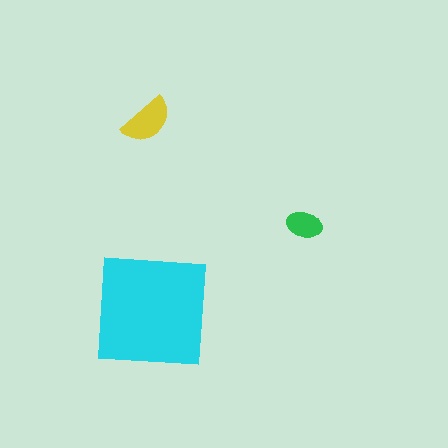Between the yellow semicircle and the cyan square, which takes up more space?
The cyan square.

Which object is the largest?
The cyan square.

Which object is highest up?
The yellow semicircle is topmost.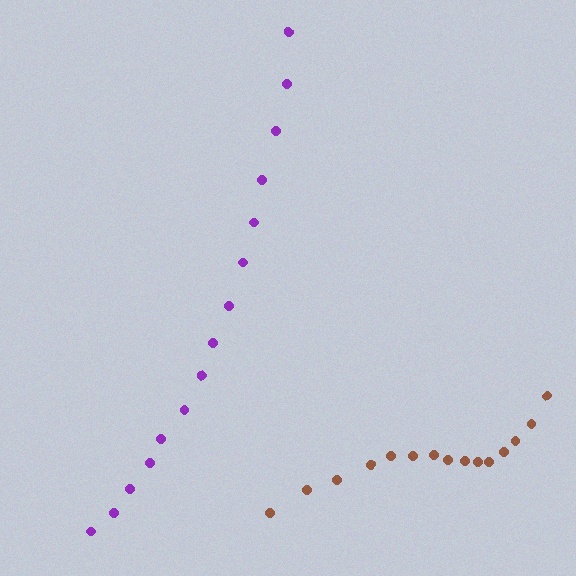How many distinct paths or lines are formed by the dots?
There are 2 distinct paths.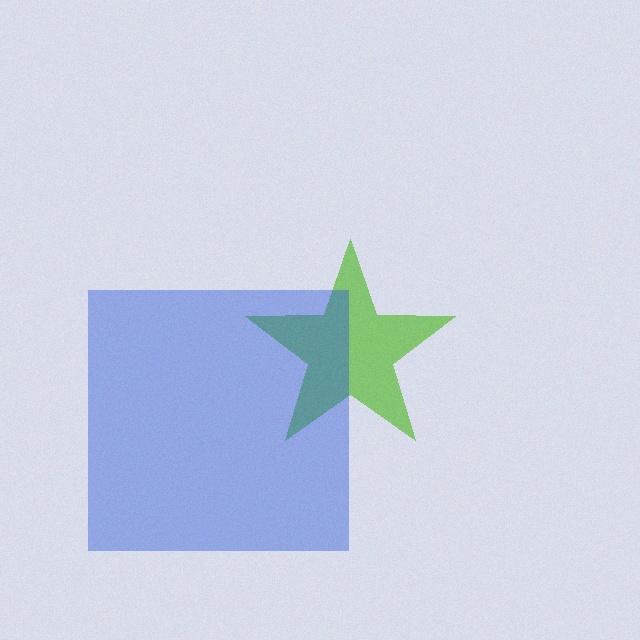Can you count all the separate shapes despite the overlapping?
Yes, there are 2 separate shapes.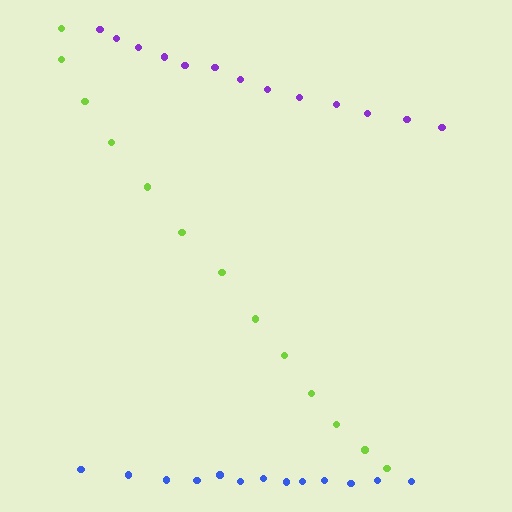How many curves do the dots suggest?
There are 3 distinct paths.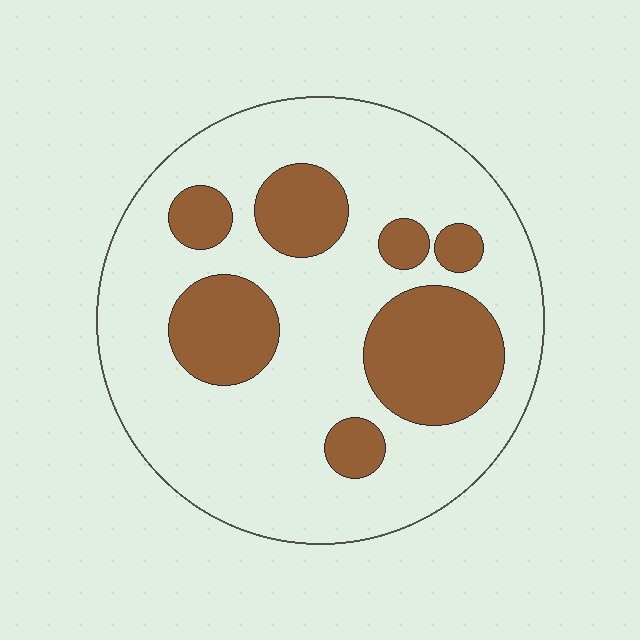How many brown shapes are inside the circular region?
7.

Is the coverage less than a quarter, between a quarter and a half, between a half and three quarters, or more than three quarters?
Between a quarter and a half.